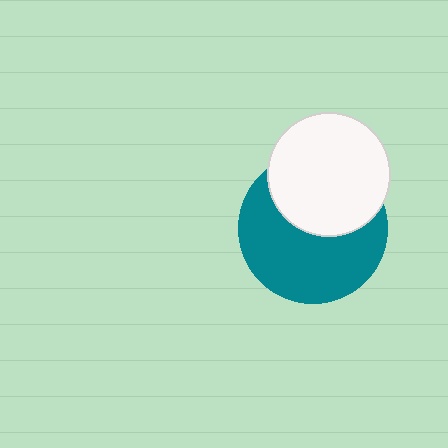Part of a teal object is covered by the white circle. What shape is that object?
It is a circle.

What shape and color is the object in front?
The object in front is a white circle.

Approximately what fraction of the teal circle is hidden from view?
Roughly 41% of the teal circle is hidden behind the white circle.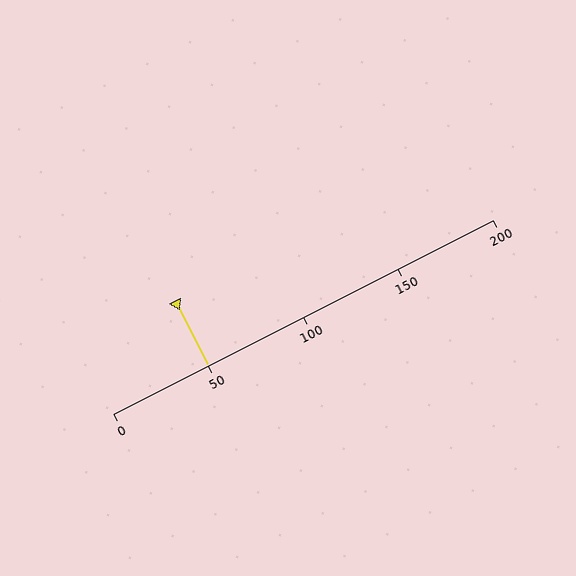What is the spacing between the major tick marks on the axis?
The major ticks are spaced 50 apart.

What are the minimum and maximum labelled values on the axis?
The axis runs from 0 to 200.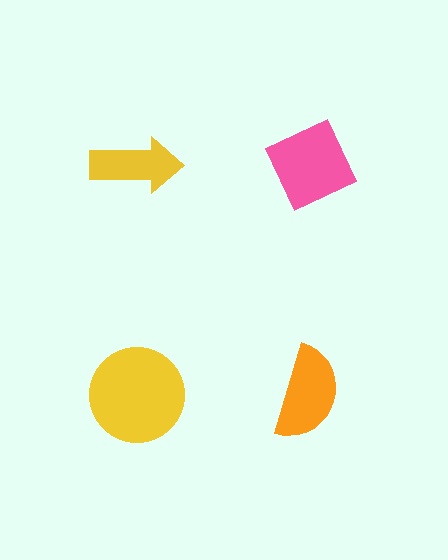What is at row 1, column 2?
A pink diamond.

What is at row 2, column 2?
An orange semicircle.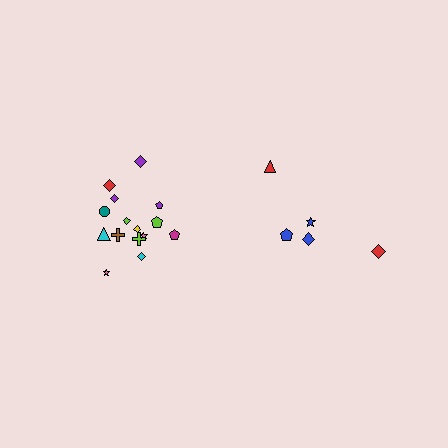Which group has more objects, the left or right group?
The left group.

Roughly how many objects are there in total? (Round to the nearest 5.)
Roughly 20 objects in total.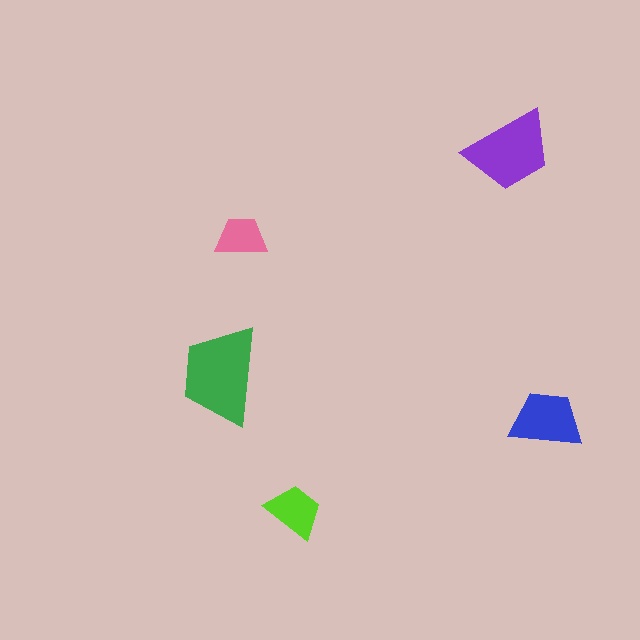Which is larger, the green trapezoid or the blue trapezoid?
The green one.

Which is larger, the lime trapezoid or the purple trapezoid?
The purple one.